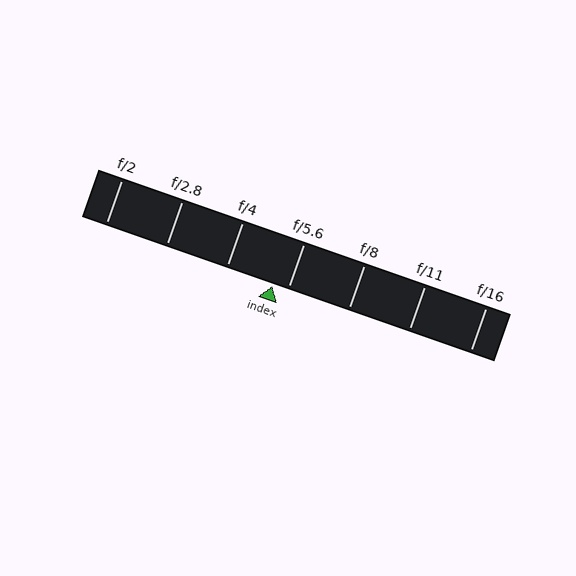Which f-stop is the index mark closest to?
The index mark is closest to f/5.6.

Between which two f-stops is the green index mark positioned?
The index mark is between f/4 and f/5.6.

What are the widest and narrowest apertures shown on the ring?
The widest aperture shown is f/2 and the narrowest is f/16.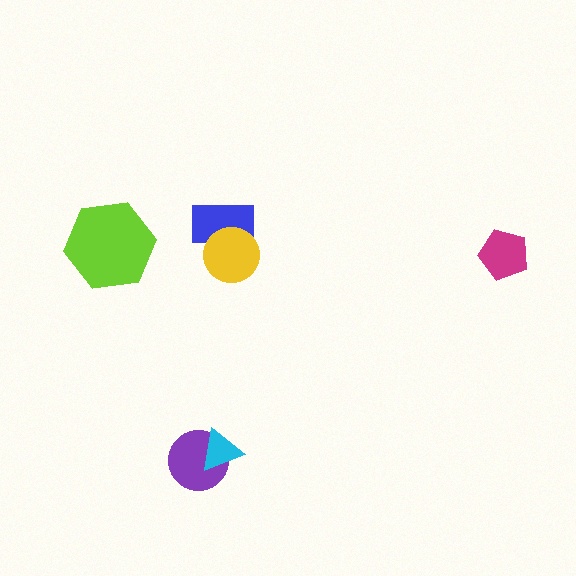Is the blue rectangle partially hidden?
Yes, it is partially covered by another shape.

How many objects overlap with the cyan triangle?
1 object overlaps with the cyan triangle.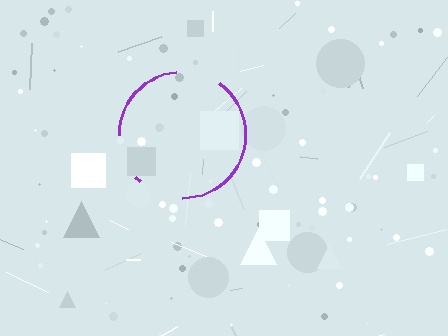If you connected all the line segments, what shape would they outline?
They would outline a circle.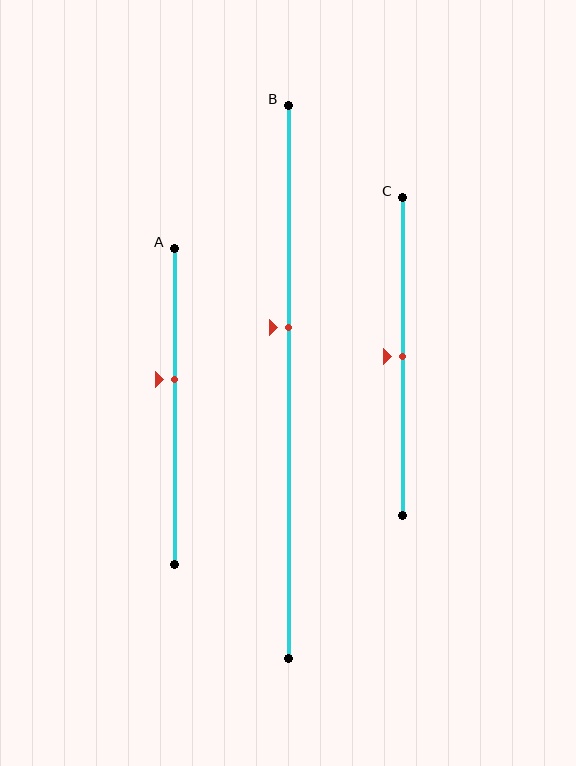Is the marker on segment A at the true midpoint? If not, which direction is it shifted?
No, the marker on segment A is shifted upward by about 9% of the segment length.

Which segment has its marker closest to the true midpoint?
Segment C has its marker closest to the true midpoint.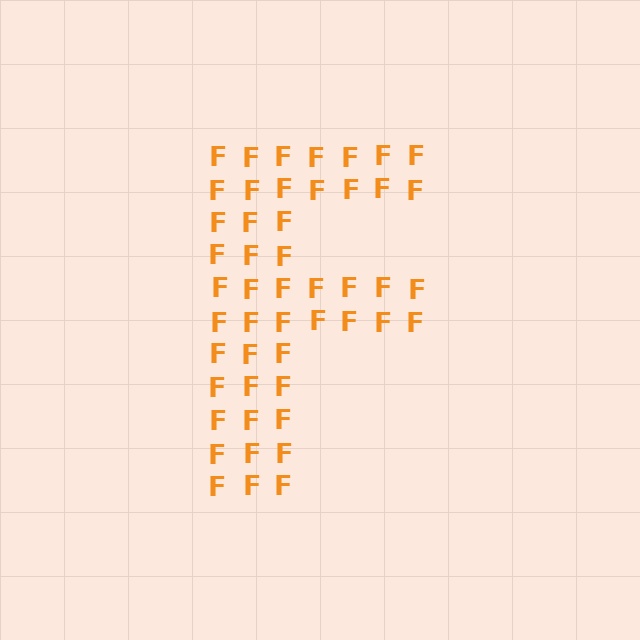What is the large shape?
The large shape is the letter F.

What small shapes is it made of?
It is made of small letter F's.